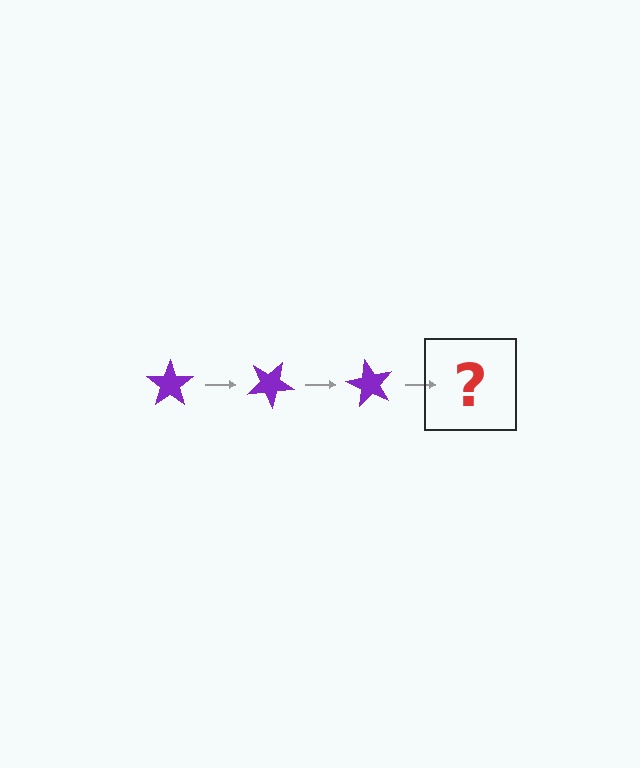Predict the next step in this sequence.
The next step is a purple star rotated 90 degrees.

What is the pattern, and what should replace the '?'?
The pattern is that the star rotates 30 degrees each step. The '?' should be a purple star rotated 90 degrees.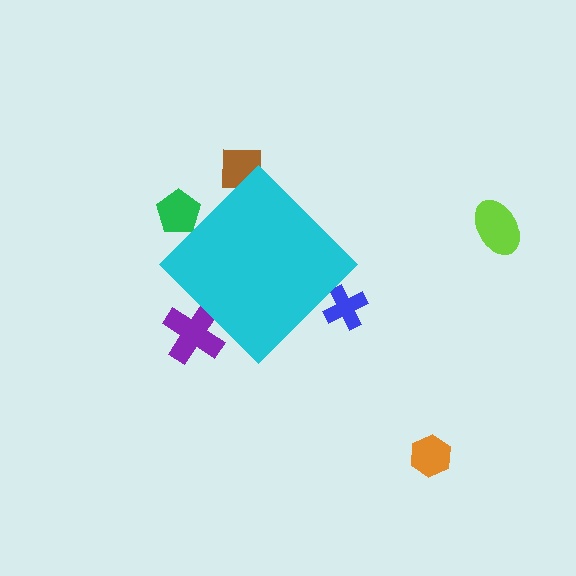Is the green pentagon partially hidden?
Yes, the green pentagon is partially hidden behind the cyan diamond.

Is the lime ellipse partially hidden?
No, the lime ellipse is fully visible.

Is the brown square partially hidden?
Yes, the brown square is partially hidden behind the cyan diamond.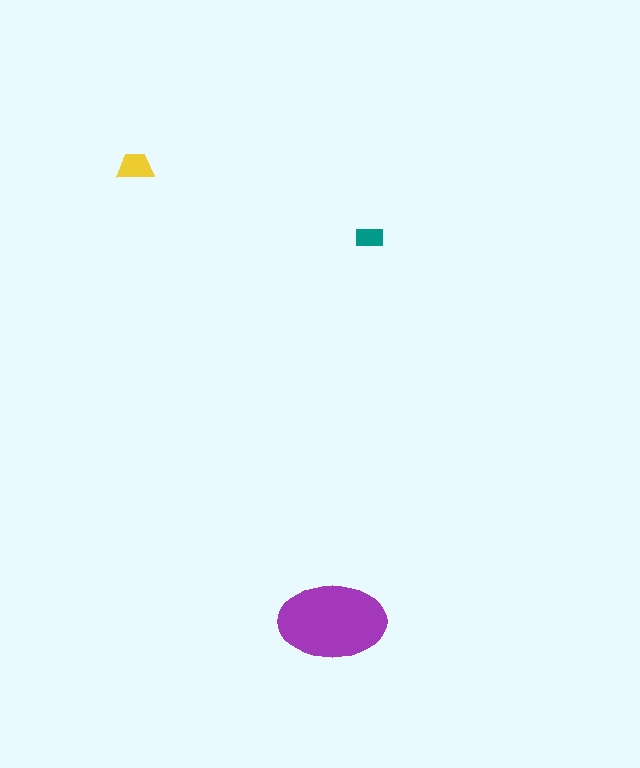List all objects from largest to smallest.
The purple ellipse, the yellow trapezoid, the teal rectangle.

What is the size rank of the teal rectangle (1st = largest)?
3rd.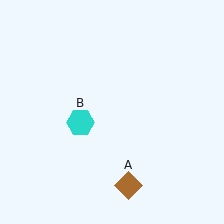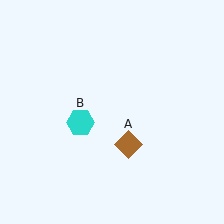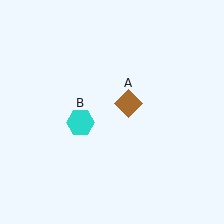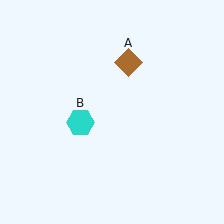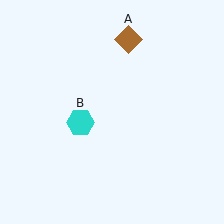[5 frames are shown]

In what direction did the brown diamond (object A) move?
The brown diamond (object A) moved up.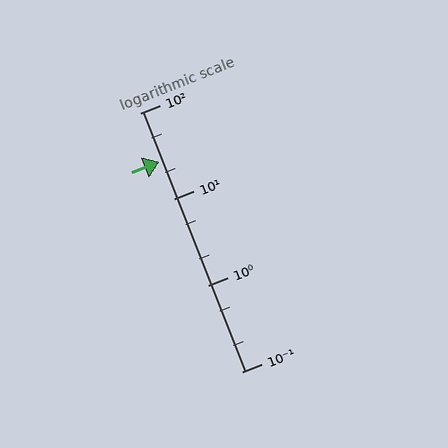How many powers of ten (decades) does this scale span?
The scale spans 3 decades, from 0.1 to 100.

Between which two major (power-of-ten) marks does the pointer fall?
The pointer is between 10 and 100.